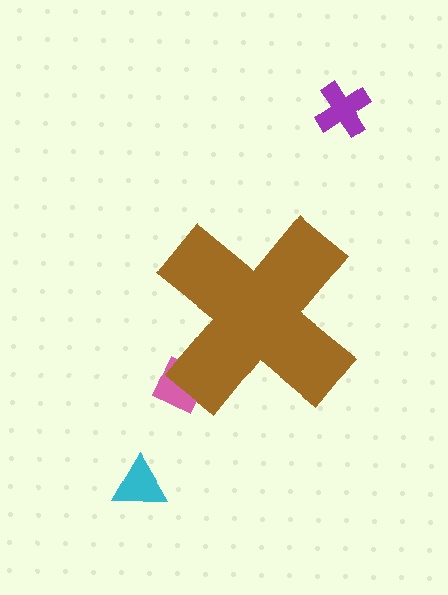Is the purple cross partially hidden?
No, the purple cross is fully visible.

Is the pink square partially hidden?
Yes, the pink square is partially hidden behind the brown cross.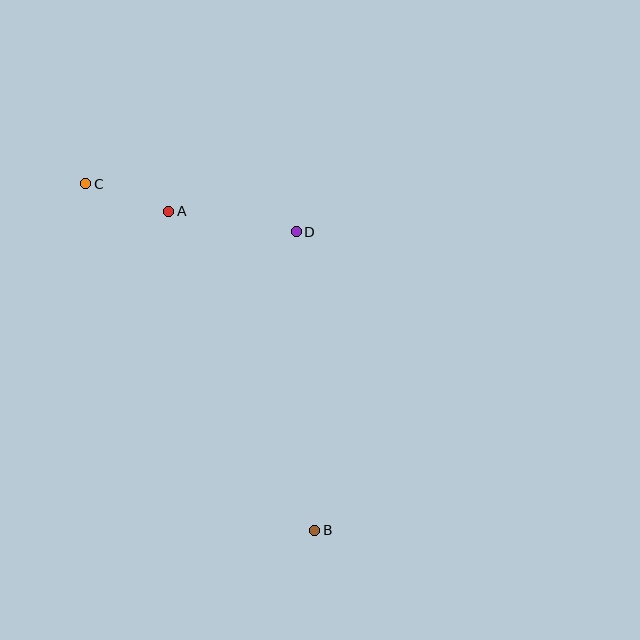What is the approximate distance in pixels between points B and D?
The distance between B and D is approximately 299 pixels.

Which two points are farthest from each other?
Points B and C are farthest from each other.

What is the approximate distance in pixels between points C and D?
The distance between C and D is approximately 216 pixels.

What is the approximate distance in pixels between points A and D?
The distance between A and D is approximately 129 pixels.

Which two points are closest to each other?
Points A and C are closest to each other.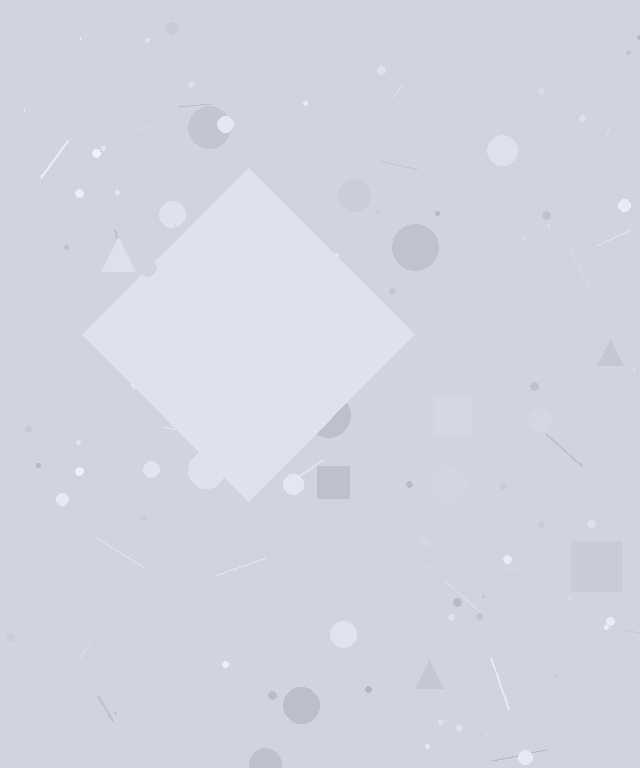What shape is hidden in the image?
A diamond is hidden in the image.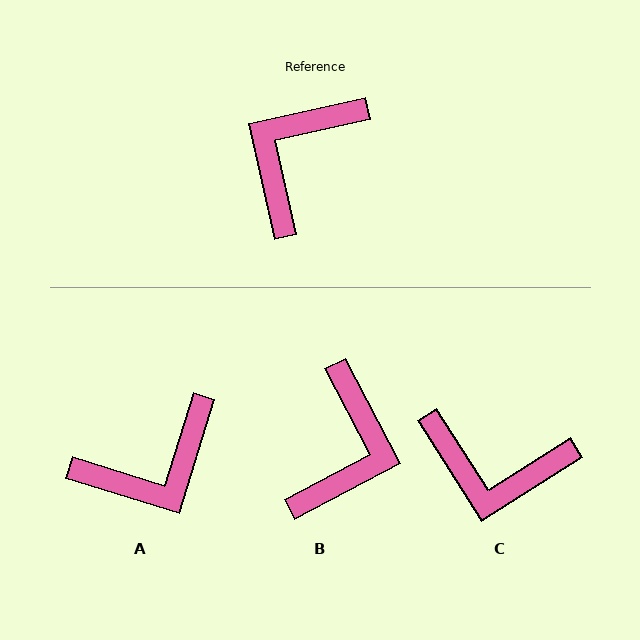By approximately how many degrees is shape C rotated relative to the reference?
Approximately 110 degrees counter-clockwise.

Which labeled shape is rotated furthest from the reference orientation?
B, about 165 degrees away.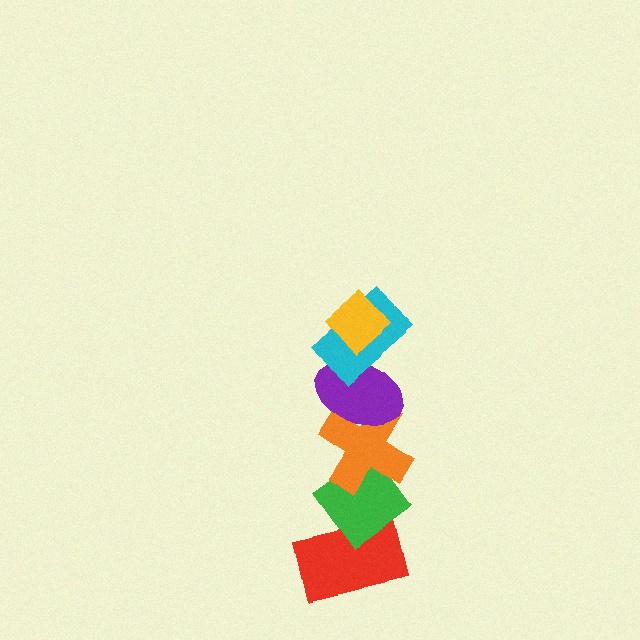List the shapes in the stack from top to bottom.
From top to bottom: the yellow diamond, the cyan rectangle, the purple ellipse, the orange cross, the green diamond, the red rectangle.